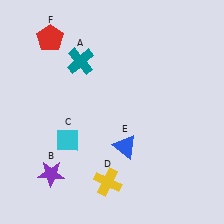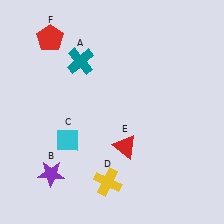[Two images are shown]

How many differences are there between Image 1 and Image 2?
There is 1 difference between the two images.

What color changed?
The triangle (E) changed from blue in Image 1 to red in Image 2.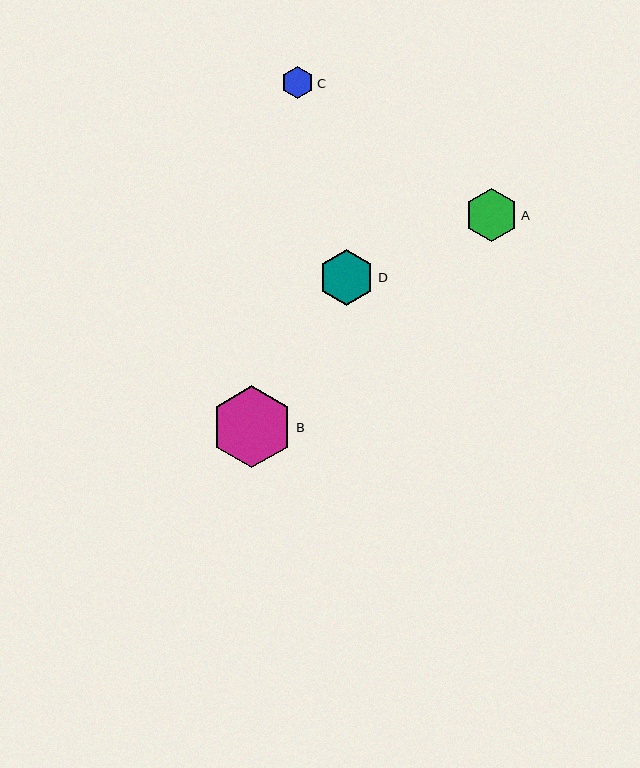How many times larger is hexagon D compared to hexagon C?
Hexagon D is approximately 1.7 times the size of hexagon C.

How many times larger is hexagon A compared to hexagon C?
Hexagon A is approximately 1.6 times the size of hexagon C.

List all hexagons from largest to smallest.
From largest to smallest: B, D, A, C.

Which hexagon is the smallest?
Hexagon C is the smallest with a size of approximately 32 pixels.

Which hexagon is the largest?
Hexagon B is the largest with a size of approximately 82 pixels.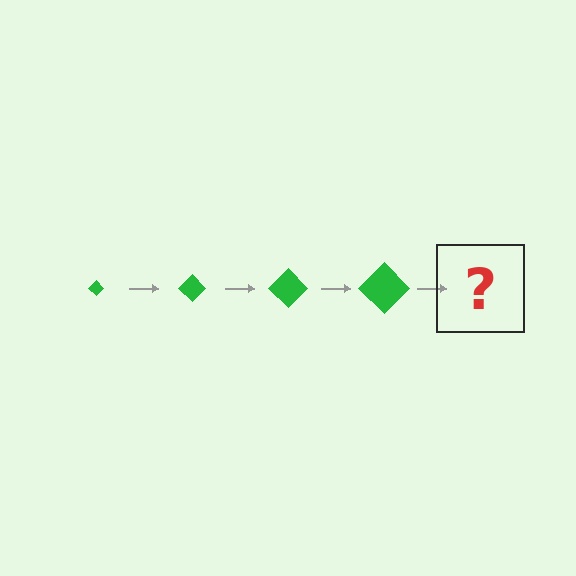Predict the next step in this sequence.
The next step is a green diamond, larger than the previous one.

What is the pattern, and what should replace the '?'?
The pattern is that the diamond gets progressively larger each step. The '?' should be a green diamond, larger than the previous one.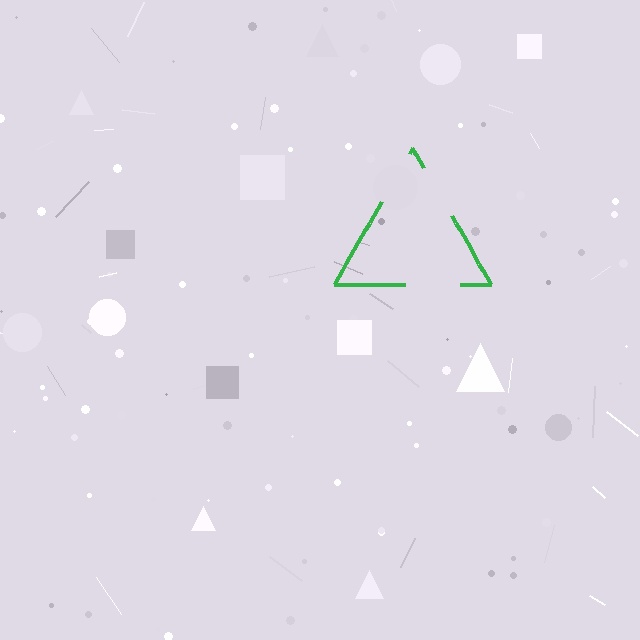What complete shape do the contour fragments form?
The contour fragments form a triangle.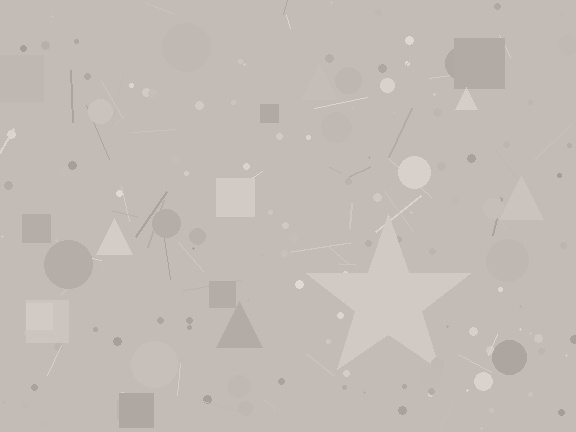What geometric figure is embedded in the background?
A star is embedded in the background.